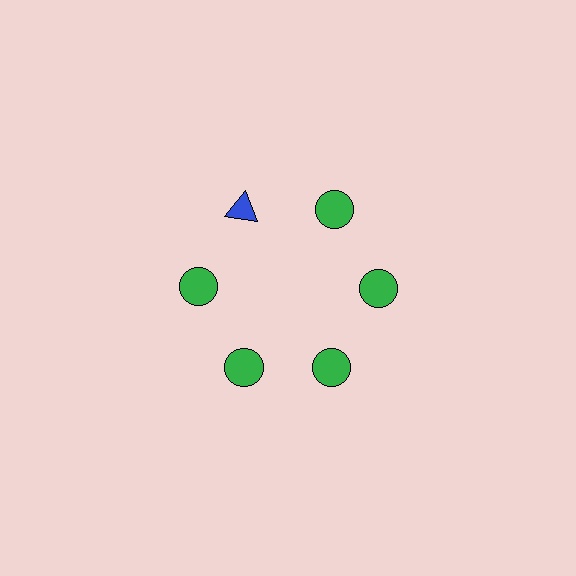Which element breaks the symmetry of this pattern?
The blue triangle at roughly the 11 o'clock position breaks the symmetry. All other shapes are green circles.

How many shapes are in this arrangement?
There are 6 shapes arranged in a ring pattern.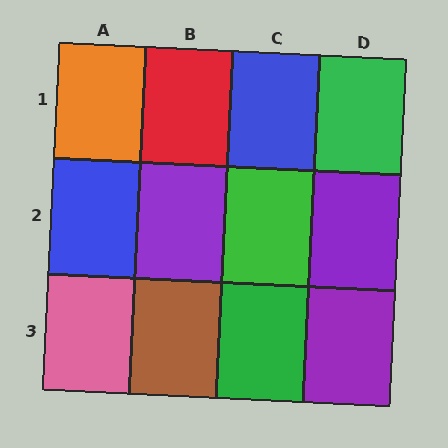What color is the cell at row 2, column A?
Blue.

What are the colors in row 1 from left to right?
Orange, red, blue, green.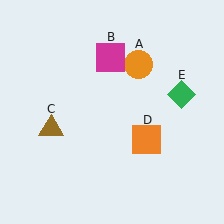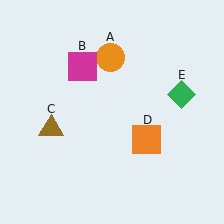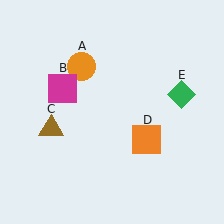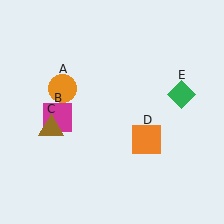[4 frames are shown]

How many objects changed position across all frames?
2 objects changed position: orange circle (object A), magenta square (object B).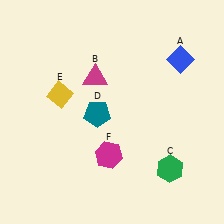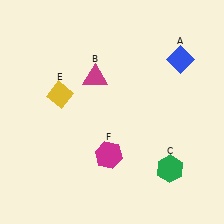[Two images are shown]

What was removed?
The teal pentagon (D) was removed in Image 2.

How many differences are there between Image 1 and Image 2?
There is 1 difference between the two images.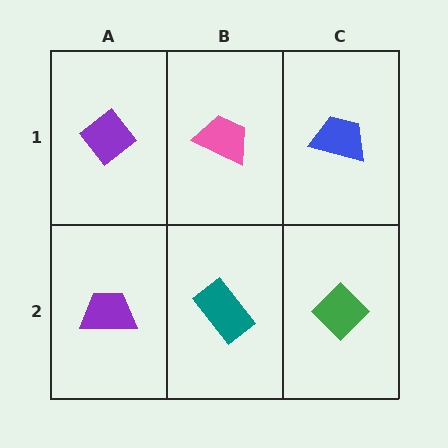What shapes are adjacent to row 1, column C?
A green diamond (row 2, column C), a pink trapezoid (row 1, column B).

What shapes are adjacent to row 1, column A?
A purple trapezoid (row 2, column A), a pink trapezoid (row 1, column B).